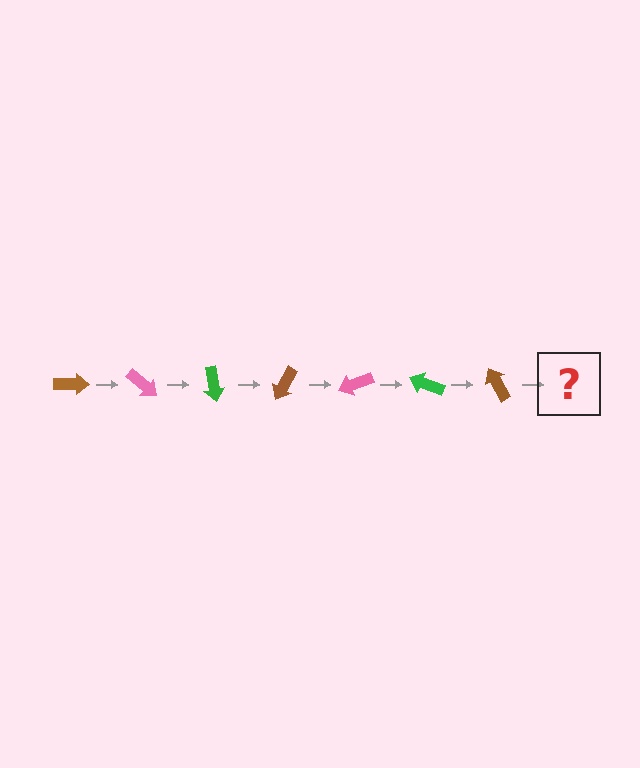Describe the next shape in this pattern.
It should be a pink arrow, rotated 280 degrees from the start.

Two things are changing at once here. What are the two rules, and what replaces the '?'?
The two rules are that it rotates 40 degrees each step and the color cycles through brown, pink, and green. The '?' should be a pink arrow, rotated 280 degrees from the start.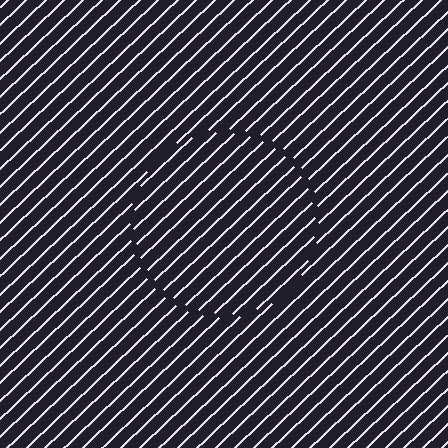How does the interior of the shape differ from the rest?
The interior of the shape contains the same grating, shifted by half a period — the contour is defined by the phase discontinuity where line-ends from the inner and outer gratings abut.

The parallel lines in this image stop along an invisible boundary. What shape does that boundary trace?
An illusory circle. The interior of the shape contains the same grating, shifted by half a period — the contour is defined by the phase discontinuity where line-ends from the inner and outer gratings abut.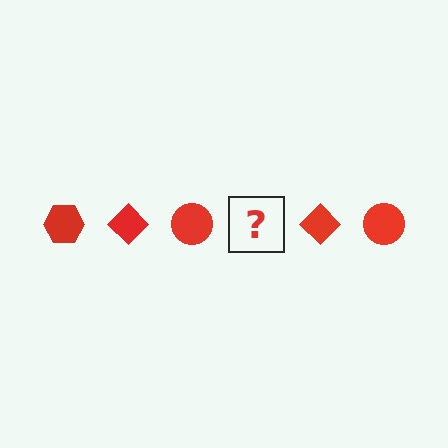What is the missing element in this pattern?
The missing element is a red hexagon.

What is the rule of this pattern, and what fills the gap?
The rule is that the pattern cycles through hexagon, diamond, circle shapes in red. The gap should be filled with a red hexagon.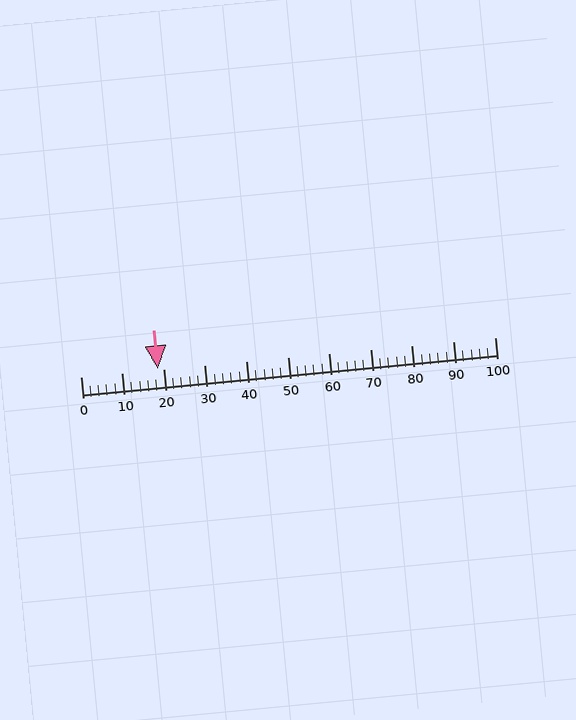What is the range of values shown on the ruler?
The ruler shows values from 0 to 100.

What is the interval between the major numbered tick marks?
The major tick marks are spaced 10 units apart.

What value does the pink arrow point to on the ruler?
The pink arrow points to approximately 19.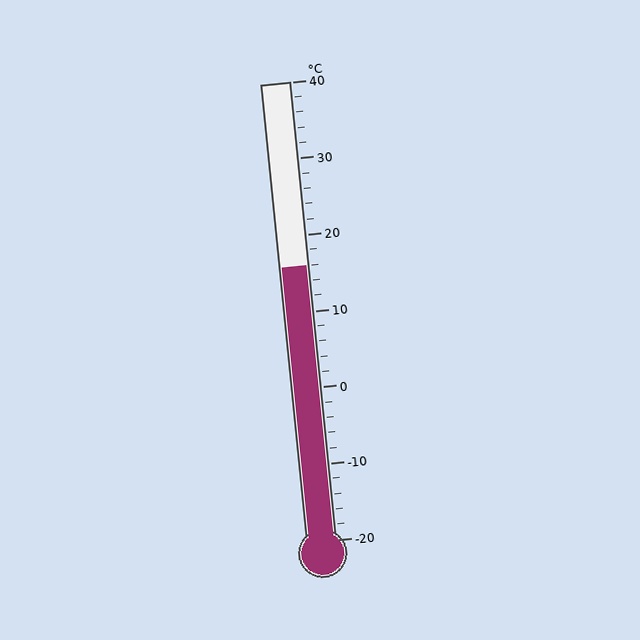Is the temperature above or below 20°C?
The temperature is below 20°C.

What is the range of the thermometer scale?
The thermometer scale ranges from -20°C to 40°C.